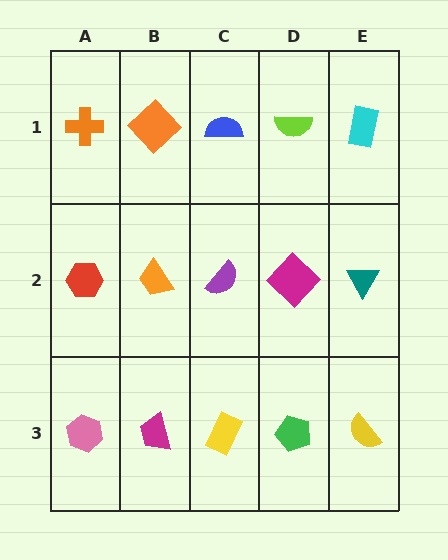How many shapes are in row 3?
5 shapes.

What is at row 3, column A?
A pink hexagon.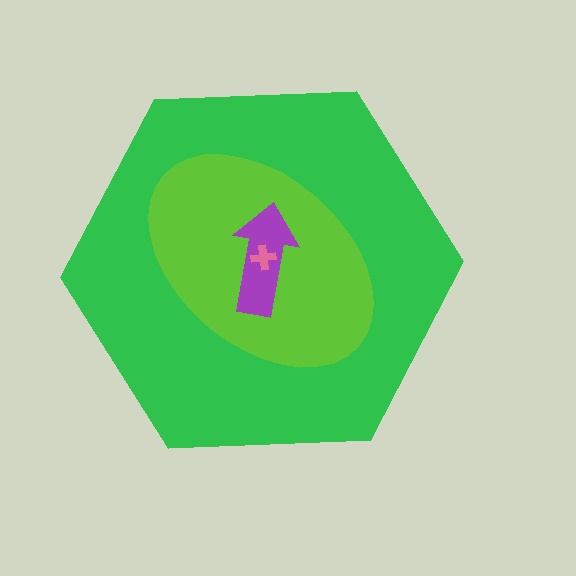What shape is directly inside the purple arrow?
The pink cross.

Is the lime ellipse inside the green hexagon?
Yes.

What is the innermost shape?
The pink cross.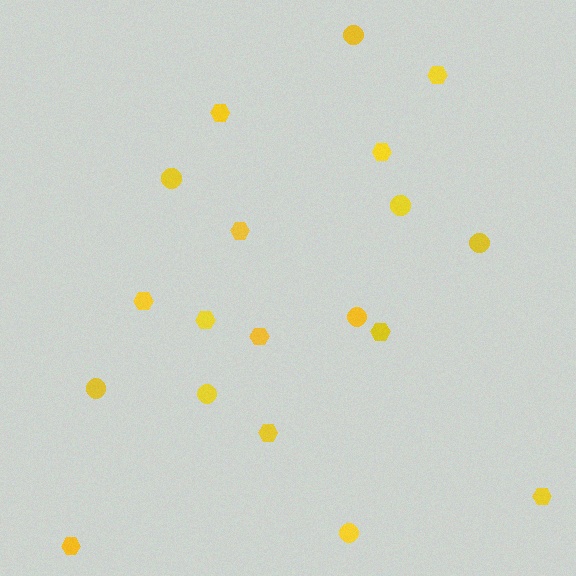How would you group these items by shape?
There are 2 groups: one group of hexagons (11) and one group of circles (8).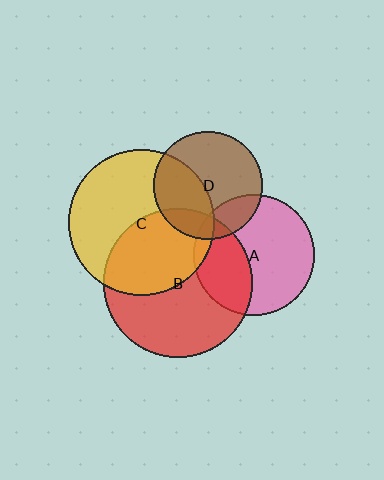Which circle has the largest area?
Circle B (red).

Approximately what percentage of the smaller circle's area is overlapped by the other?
Approximately 15%.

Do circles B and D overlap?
Yes.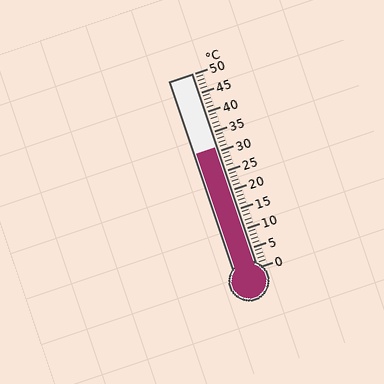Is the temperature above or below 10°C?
The temperature is above 10°C.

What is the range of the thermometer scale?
The thermometer scale ranges from 0°C to 50°C.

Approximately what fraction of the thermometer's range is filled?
The thermometer is filled to approximately 60% of its range.